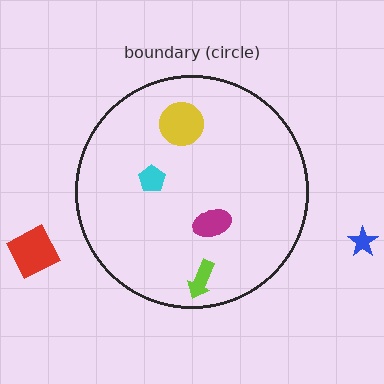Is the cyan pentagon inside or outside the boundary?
Inside.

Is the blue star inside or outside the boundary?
Outside.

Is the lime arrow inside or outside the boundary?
Inside.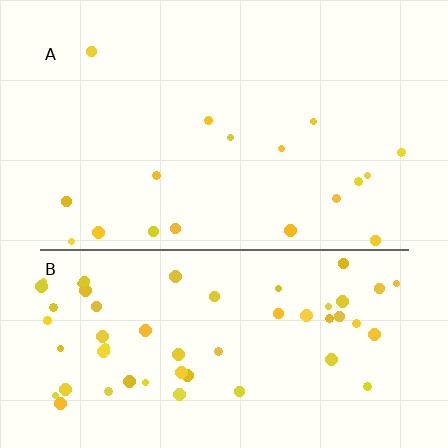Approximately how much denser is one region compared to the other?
Approximately 3.2× — region B over region A.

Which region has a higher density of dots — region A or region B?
B (the bottom).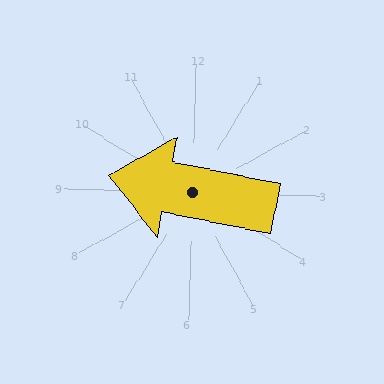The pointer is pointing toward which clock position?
Roughly 9 o'clock.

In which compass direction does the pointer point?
West.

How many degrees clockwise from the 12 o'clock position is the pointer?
Approximately 280 degrees.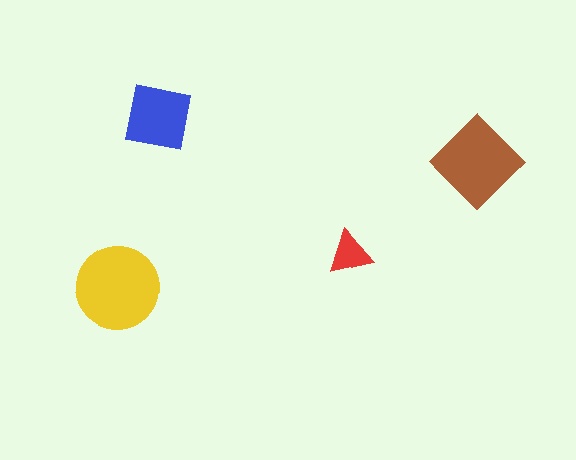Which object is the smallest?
The red triangle.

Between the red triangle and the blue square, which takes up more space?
The blue square.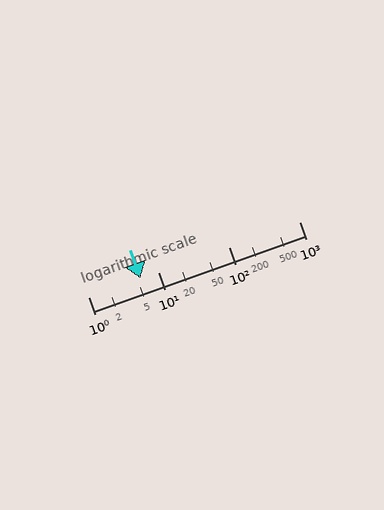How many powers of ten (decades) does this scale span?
The scale spans 3 decades, from 1 to 1000.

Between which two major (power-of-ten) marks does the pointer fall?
The pointer is between 1 and 10.